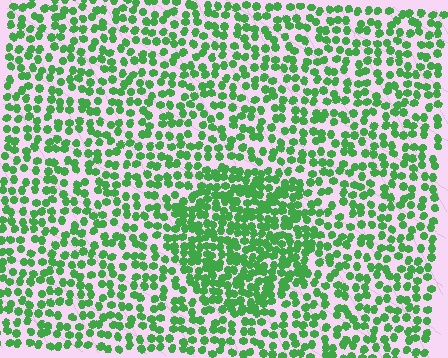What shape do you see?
I see a circle.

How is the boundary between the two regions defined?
The boundary is defined by a change in element density (approximately 1.8x ratio). All elements are the same color, size, and shape.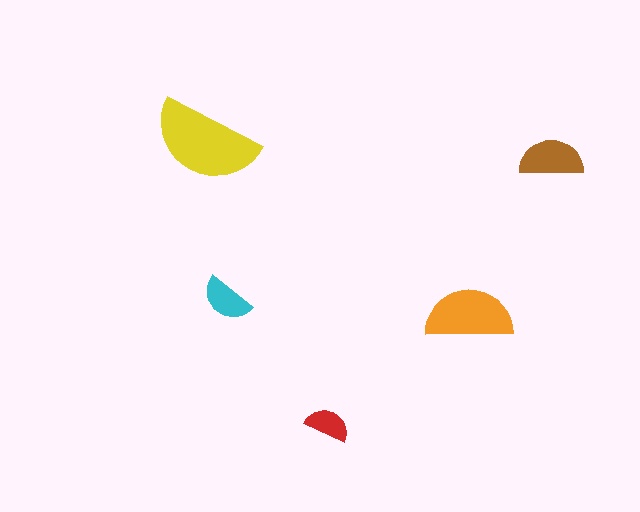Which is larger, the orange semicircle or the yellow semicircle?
The yellow one.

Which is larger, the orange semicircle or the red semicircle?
The orange one.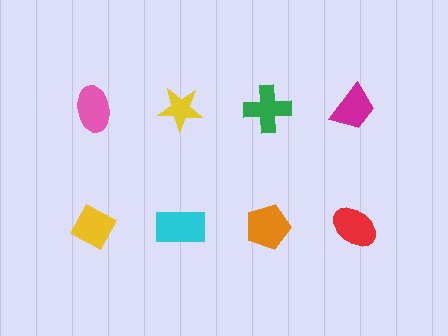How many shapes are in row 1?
4 shapes.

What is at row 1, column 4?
A magenta trapezoid.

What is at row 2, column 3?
An orange pentagon.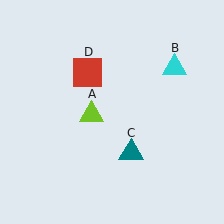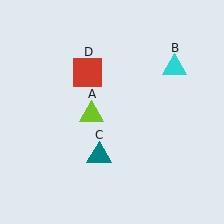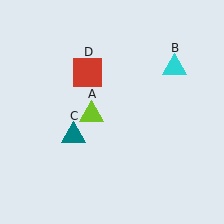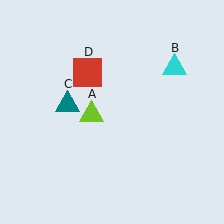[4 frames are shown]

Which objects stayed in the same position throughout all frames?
Lime triangle (object A) and cyan triangle (object B) and red square (object D) remained stationary.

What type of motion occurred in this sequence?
The teal triangle (object C) rotated clockwise around the center of the scene.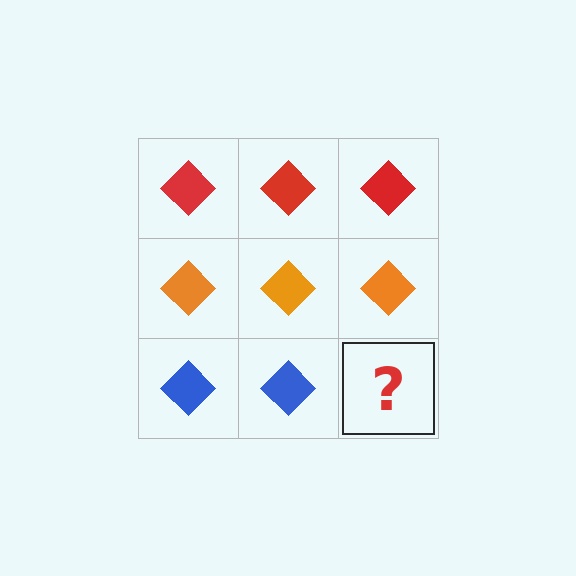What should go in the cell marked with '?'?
The missing cell should contain a blue diamond.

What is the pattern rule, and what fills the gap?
The rule is that each row has a consistent color. The gap should be filled with a blue diamond.